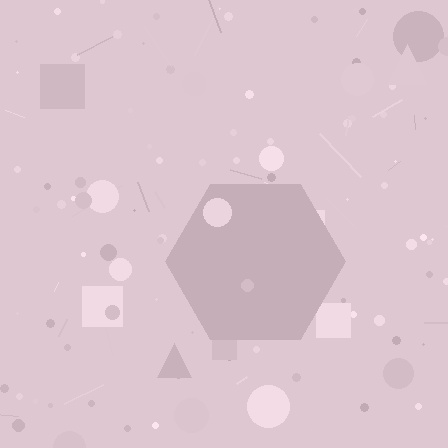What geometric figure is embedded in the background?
A hexagon is embedded in the background.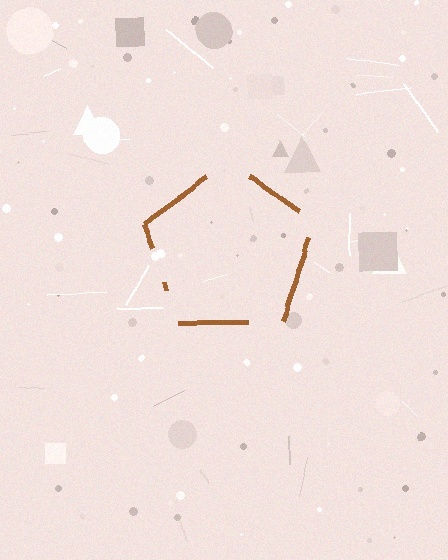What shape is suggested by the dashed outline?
The dashed outline suggests a pentagon.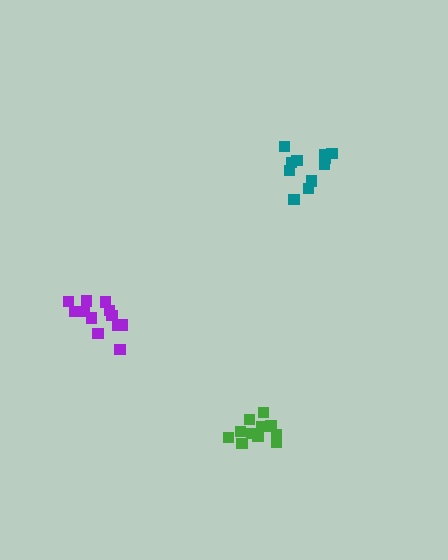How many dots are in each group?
Group 1: 12 dots, Group 2: 11 dots, Group 3: 11 dots (34 total).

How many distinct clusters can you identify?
There are 3 distinct clusters.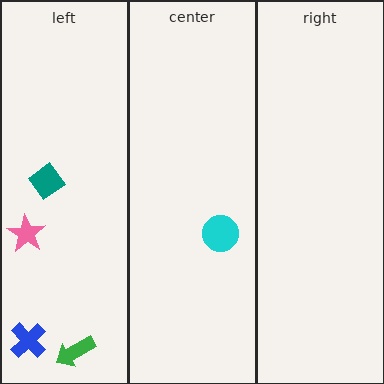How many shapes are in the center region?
1.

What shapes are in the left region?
The blue cross, the teal diamond, the green arrow, the pink star.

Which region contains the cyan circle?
The center region.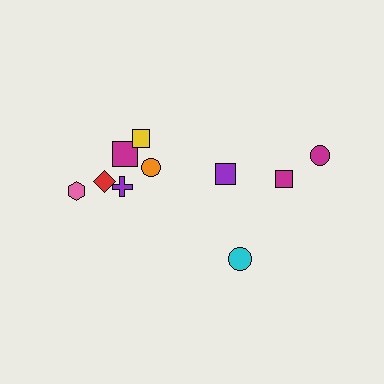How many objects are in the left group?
There are 6 objects.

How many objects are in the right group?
There are 4 objects.